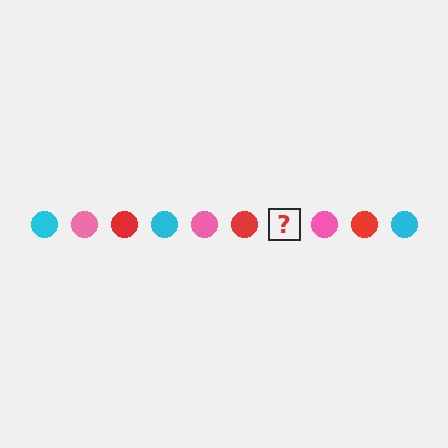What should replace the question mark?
The question mark should be replaced with a cyan circle.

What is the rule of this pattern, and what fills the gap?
The rule is that the pattern cycles through cyan, pink, red circles. The gap should be filled with a cyan circle.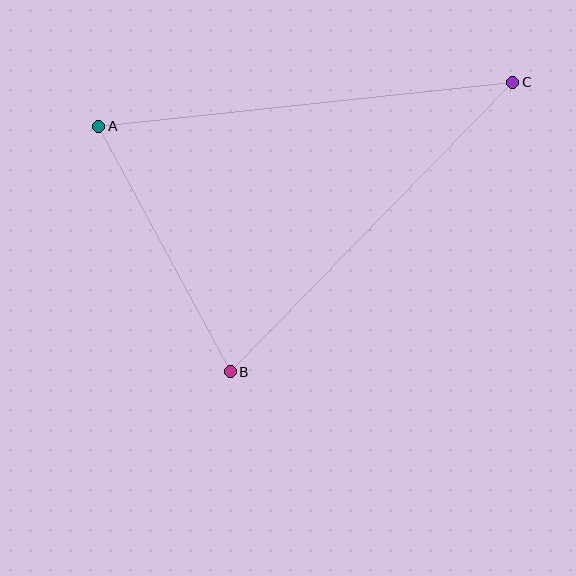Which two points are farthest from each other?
Points A and C are farthest from each other.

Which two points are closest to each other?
Points A and B are closest to each other.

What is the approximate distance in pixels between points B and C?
The distance between B and C is approximately 404 pixels.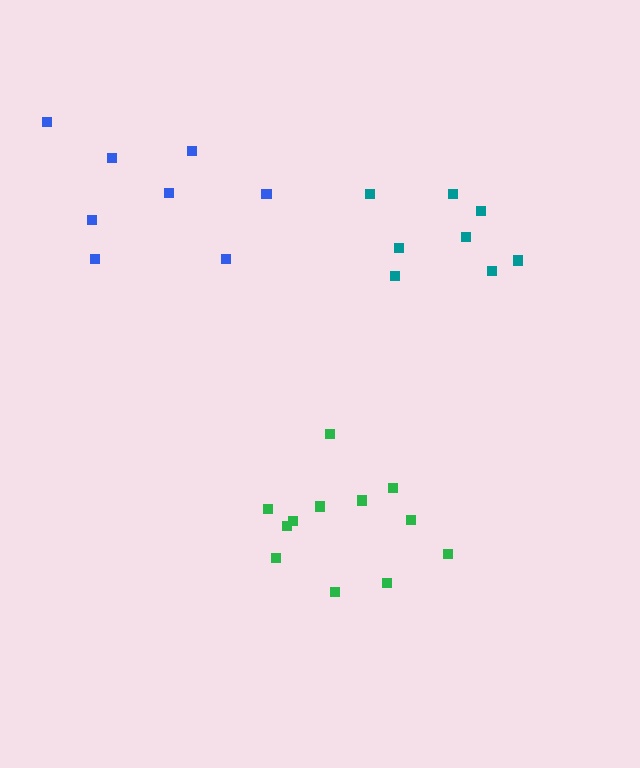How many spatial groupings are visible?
There are 3 spatial groupings.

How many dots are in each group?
Group 1: 8 dots, Group 2: 12 dots, Group 3: 8 dots (28 total).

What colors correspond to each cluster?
The clusters are colored: blue, green, teal.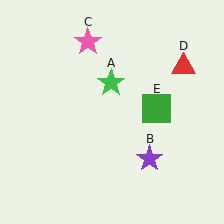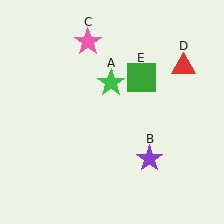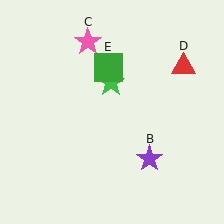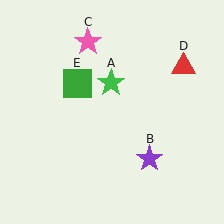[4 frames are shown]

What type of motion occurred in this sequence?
The green square (object E) rotated counterclockwise around the center of the scene.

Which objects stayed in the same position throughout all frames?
Green star (object A) and purple star (object B) and pink star (object C) and red triangle (object D) remained stationary.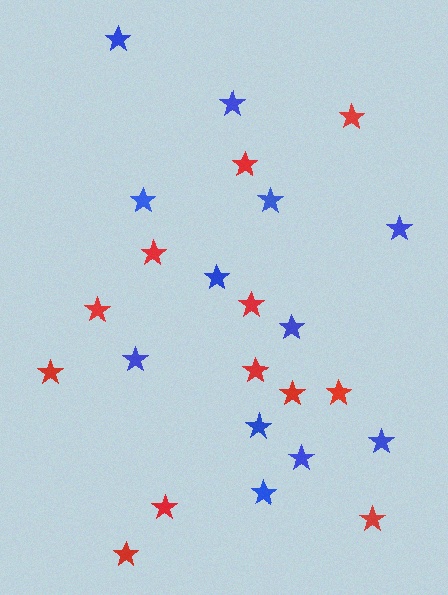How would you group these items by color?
There are 2 groups: one group of red stars (12) and one group of blue stars (12).